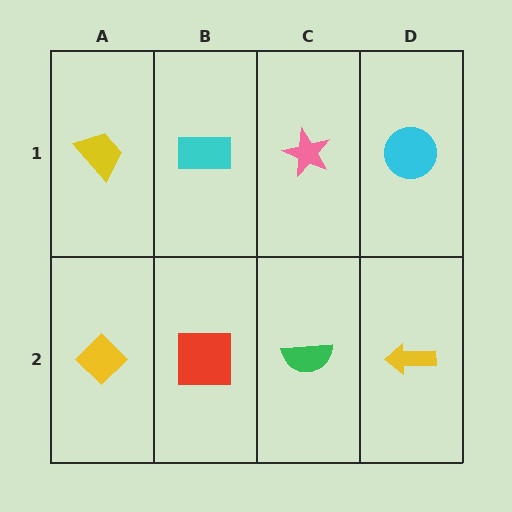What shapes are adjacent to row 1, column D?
A yellow arrow (row 2, column D), a pink star (row 1, column C).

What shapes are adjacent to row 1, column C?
A green semicircle (row 2, column C), a cyan rectangle (row 1, column B), a cyan circle (row 1, column D).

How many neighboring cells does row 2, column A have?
2.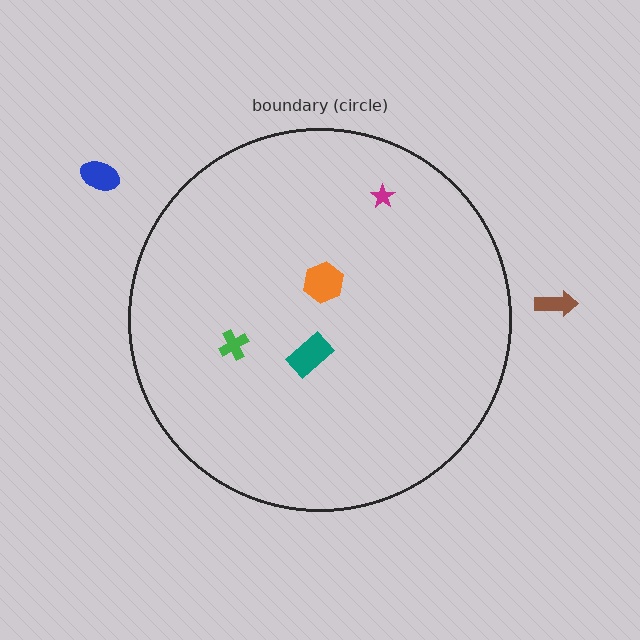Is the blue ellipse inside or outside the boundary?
Outside.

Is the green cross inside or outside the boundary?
Inside.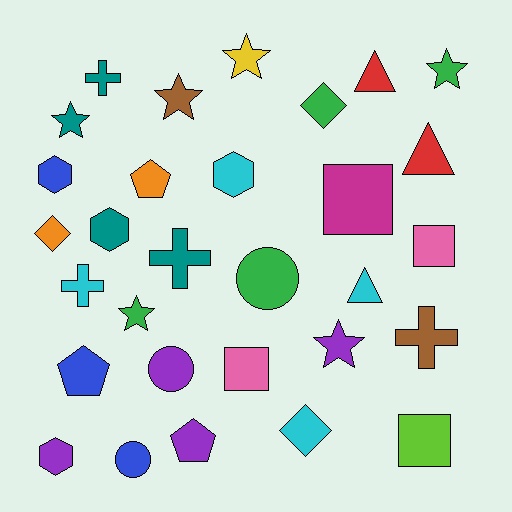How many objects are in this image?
There are 30 objects.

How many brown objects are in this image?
There are 2 brown objects.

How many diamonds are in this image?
There are 3 diamonds.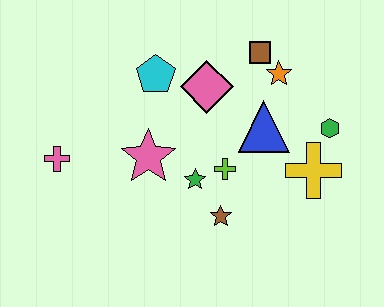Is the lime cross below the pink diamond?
Yes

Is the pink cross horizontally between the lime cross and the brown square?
No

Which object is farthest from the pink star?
The green hexagon is farthest from the pink star.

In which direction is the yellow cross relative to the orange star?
The yellow cross is below the orange star.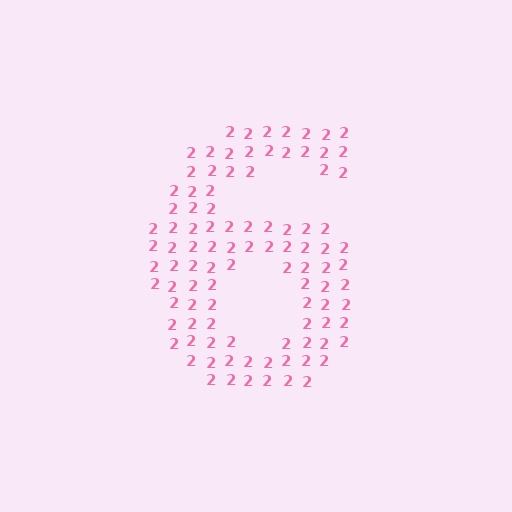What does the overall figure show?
The overall figure shows the digit 6.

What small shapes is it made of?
It is made of small digit 2's.